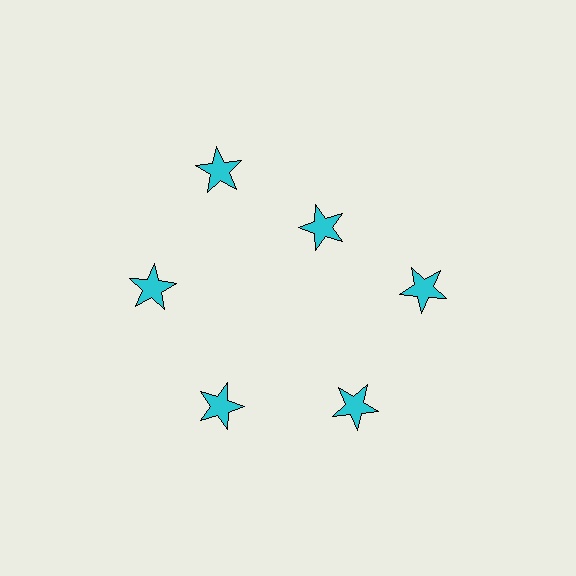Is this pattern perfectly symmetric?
No. The 6 cyan stars are arranged in a ring, but one element near the 1 o'clock position is pulled inward toward the center, breaking the 6-fold rotational symmetry.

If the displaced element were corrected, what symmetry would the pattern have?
It would have 6-fold rotational symmetry — the pattern would map onto itself every 60 degrees.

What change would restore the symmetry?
The symmetry would be restored by moving it outward, back onto the ring so that all 6 stars sit at equal angles and equal distance from the center.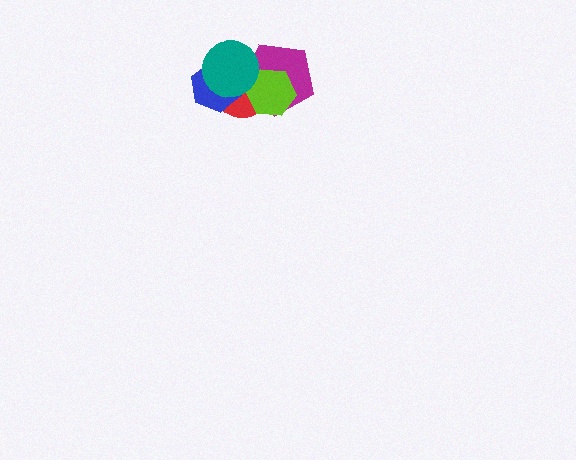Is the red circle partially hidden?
Yes, it is partially covered by another shape.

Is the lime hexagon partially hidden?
Yes, it is partially covered by another shape.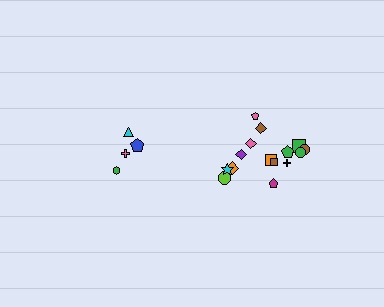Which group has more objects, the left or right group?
The right group.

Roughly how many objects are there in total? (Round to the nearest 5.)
Roughly 20 objects in total.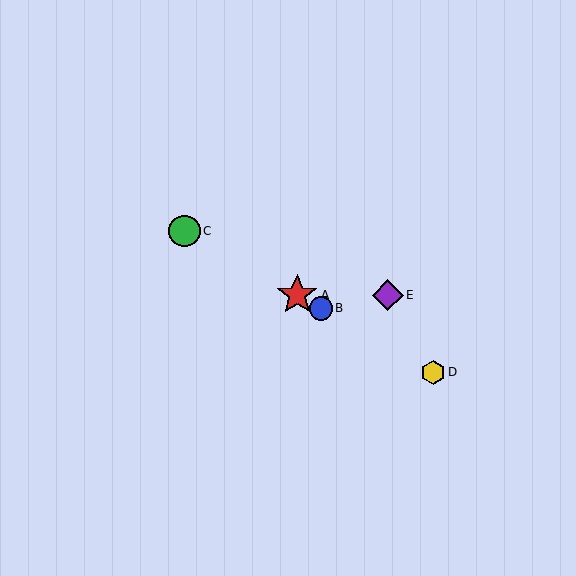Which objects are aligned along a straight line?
Objects A, B, C, D are aligned along a straight line.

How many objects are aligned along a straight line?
4 objects (A, B, C, D) are aligned along a straight line.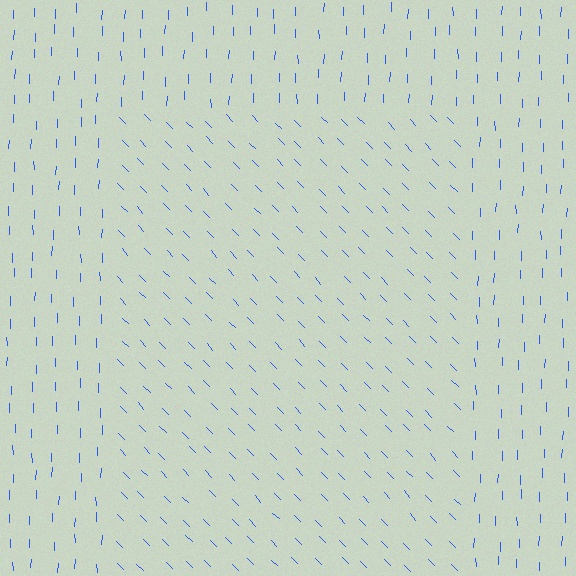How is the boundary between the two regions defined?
The boundary is defined purely by a change in line orientation (approximately 45 degrees difference). All lines are the same color and thickness.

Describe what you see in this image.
The image is filled with small blue line segments. A rectangle region in the image has lines oriented differently from the surrounding lines, creating a visible texture boundary.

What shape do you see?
I see a rectangle.